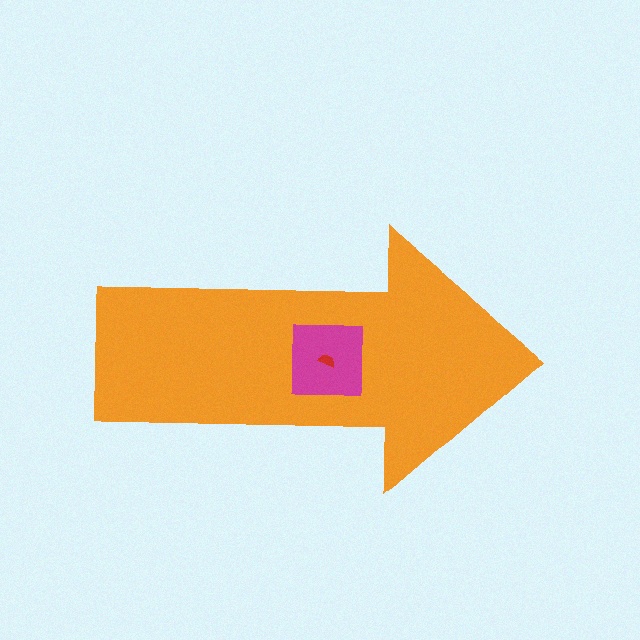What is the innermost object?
The red semicircle.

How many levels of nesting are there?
3.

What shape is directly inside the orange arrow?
The magenta square.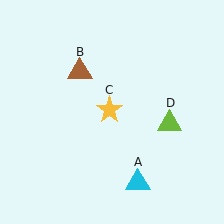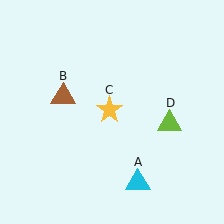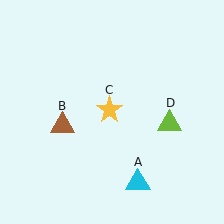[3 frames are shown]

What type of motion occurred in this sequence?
The brown triangle (object B) rotated counterclockwise around the center of the scene.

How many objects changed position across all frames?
1 object changed position: brown triangle (object B).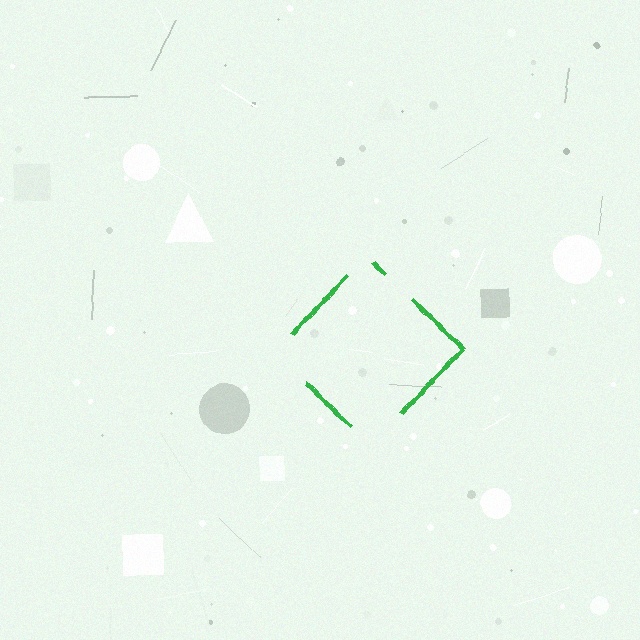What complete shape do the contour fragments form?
The contour fragments form a diamond.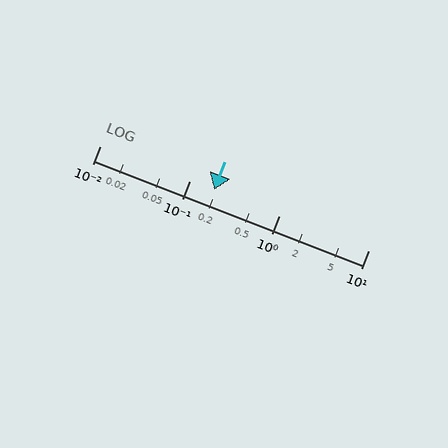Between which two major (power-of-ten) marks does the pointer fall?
The pointer is between 0.1 and 1.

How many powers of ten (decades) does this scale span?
The scale spans 3 decades, from 0.01 to 10.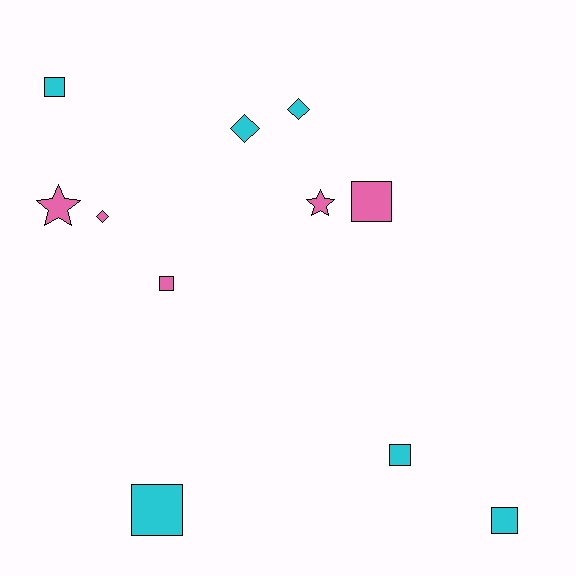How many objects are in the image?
There are 11 objects.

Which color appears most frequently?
Cyan, with 6 objects.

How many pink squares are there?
There are 2 pink squares.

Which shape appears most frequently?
Square, with 6 objects.